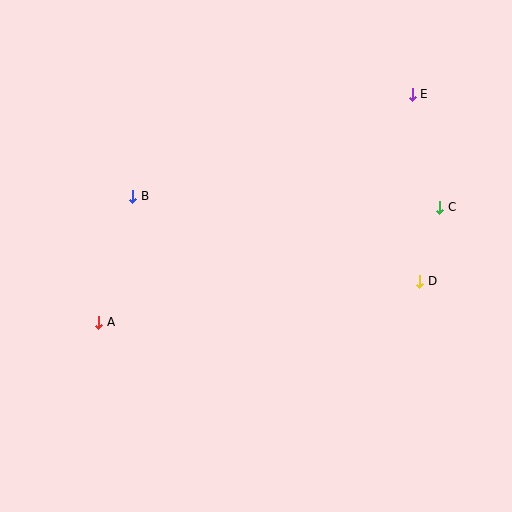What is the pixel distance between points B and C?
The distance between B and C is 307 pixels.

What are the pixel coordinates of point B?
Point B is at (133, 196).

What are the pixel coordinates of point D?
Point D is at (420, 281).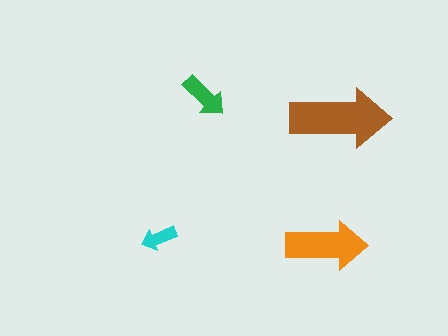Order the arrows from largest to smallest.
the brown one, the orange one, the green one, the cyan one.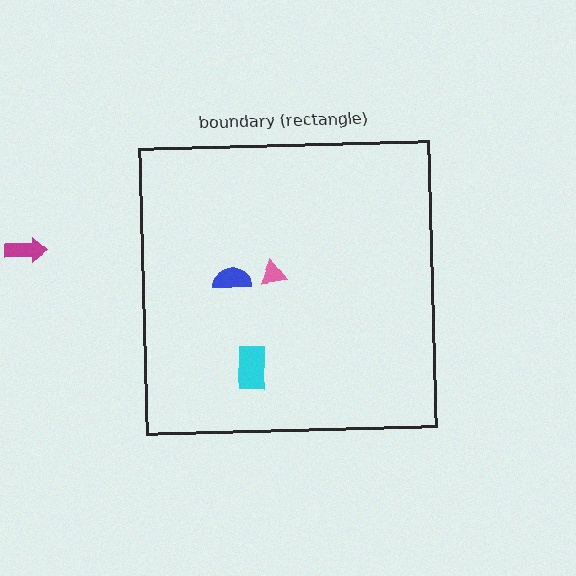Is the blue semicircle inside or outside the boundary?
Inside.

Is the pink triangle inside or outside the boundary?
Inside.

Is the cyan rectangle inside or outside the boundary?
Inside.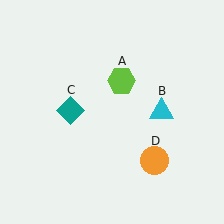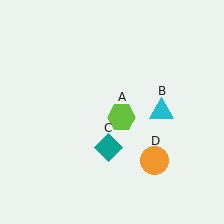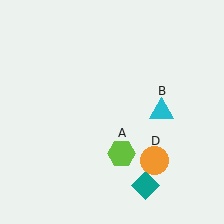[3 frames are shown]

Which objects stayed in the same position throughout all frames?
Cyan triangle (object B) and orange circle (object D) remained stationary.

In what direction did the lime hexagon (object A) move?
The lime hexagon (object A) moved down.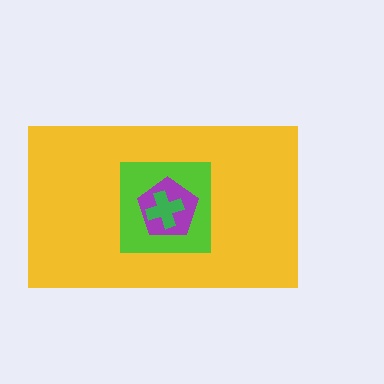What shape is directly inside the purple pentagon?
The green cross.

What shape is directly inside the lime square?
The purple pentagon.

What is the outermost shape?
The yellow rectangle.